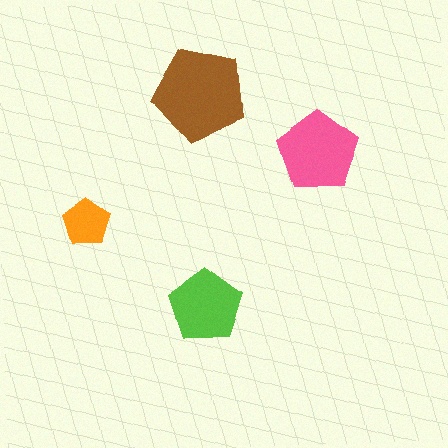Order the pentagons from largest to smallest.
the brown one, the pink one, the lime one, the orange one.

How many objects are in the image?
There are 4 objects in the image.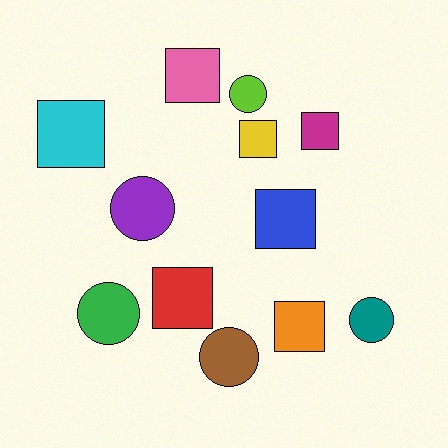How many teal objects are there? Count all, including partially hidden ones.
There is 1 teal object.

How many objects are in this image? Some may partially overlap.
There are 12 objects.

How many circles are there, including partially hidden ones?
There are 5 circles.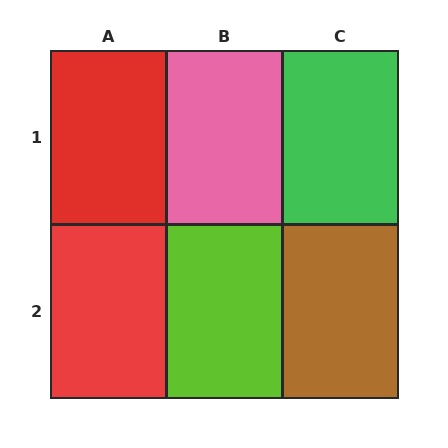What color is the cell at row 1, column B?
Pink.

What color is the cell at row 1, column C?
Green.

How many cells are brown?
1 cell is brown.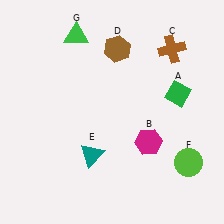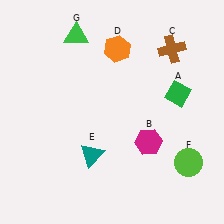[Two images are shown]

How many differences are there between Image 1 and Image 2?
There is 1 difference between the two images.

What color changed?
The hexagon (D) changed from brown in Image 1 to orange in Image 2.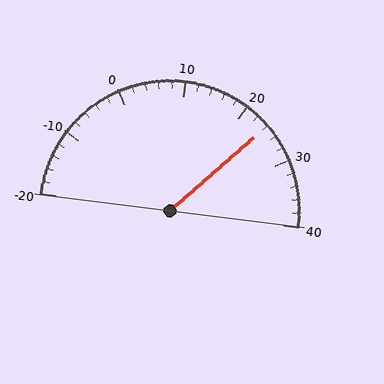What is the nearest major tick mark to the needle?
The nearest major tick mark is 20.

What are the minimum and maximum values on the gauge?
The gauge ranges from -20 to 40.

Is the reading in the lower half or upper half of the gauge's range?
The reading is in the upper half of the range (-20 to 40).